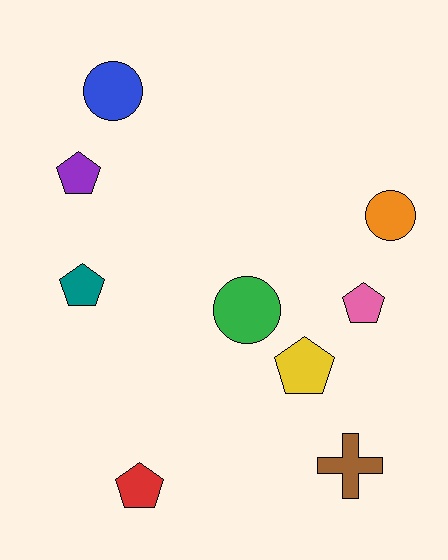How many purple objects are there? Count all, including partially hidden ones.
There is 1 purple object.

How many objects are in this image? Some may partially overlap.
There are 9 objects.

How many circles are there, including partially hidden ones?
There are 3 circles.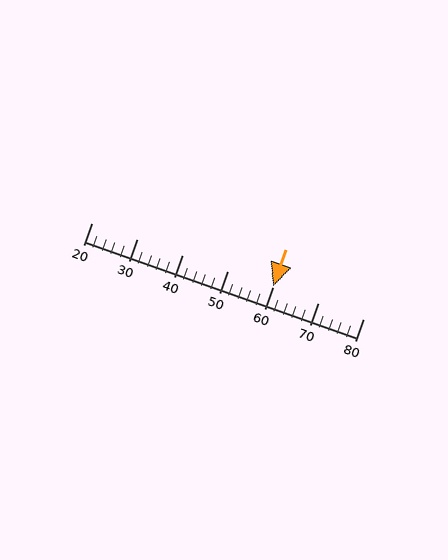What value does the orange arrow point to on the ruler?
The orange arrow points to approximately 60.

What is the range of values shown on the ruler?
The ruler shows values from 20 to 80.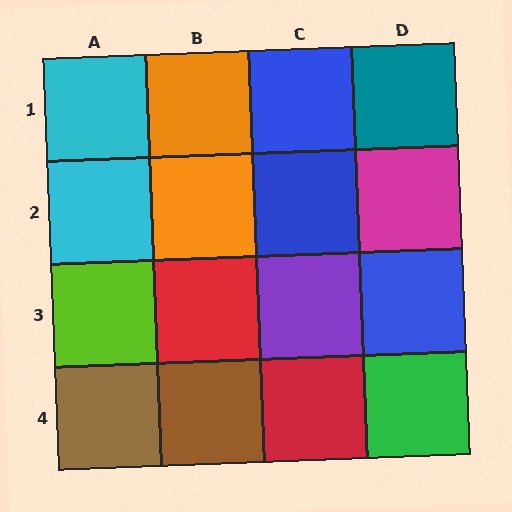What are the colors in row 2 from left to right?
Cyan, orange, blue, magenta.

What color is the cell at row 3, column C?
Purple.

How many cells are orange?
2 cells are orange.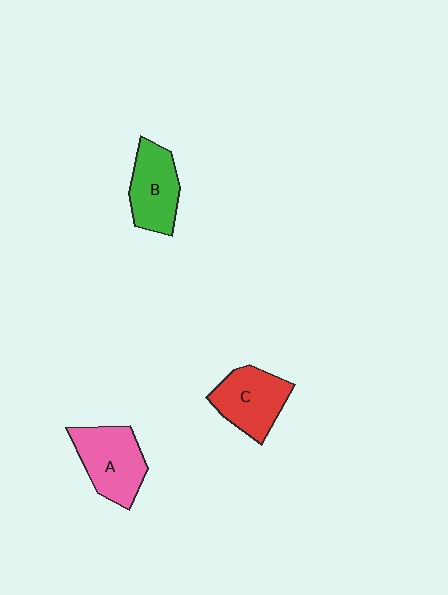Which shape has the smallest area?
Shape B (green).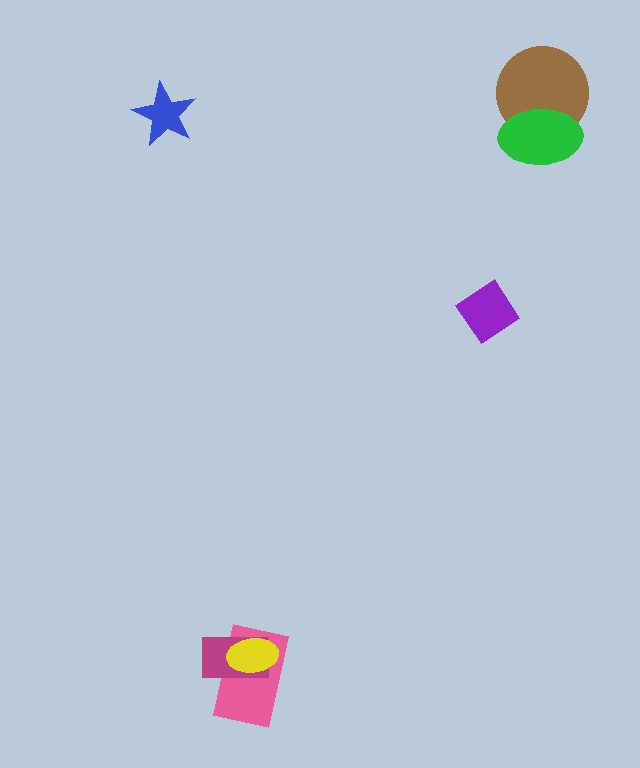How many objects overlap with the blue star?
0 objects overlap with the blue star.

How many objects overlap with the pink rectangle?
2 objects overlap with the pink rectangle.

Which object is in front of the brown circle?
The green ellipse is in front of the brown circle.